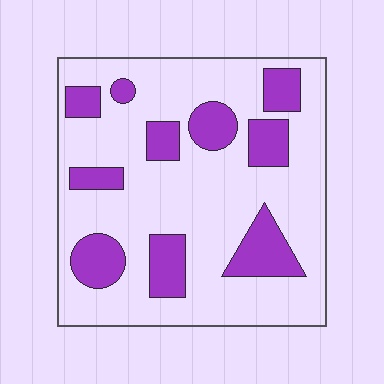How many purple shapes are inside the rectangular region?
10.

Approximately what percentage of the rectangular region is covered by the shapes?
Approximately 25%.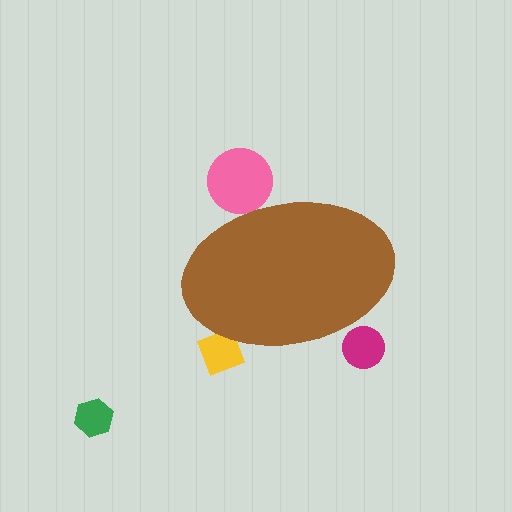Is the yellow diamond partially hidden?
Yes, the yellow diamond is partially hidden behind the brown ellipse.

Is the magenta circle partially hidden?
Yes, the magenta circle is partially hidden behind the brown ellipse.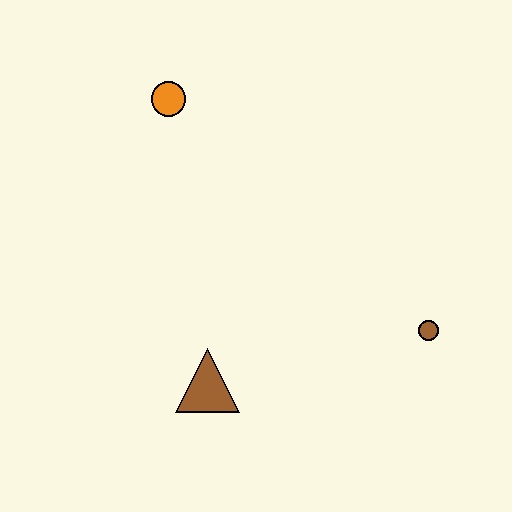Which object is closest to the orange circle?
The brown triangle is closest to the orange circle.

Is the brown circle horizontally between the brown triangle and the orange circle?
No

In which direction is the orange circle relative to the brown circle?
The orange circle is to the left of the brown circle.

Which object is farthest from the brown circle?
The orange circle is farthest from the brown circle.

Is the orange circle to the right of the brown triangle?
No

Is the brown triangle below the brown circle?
Yes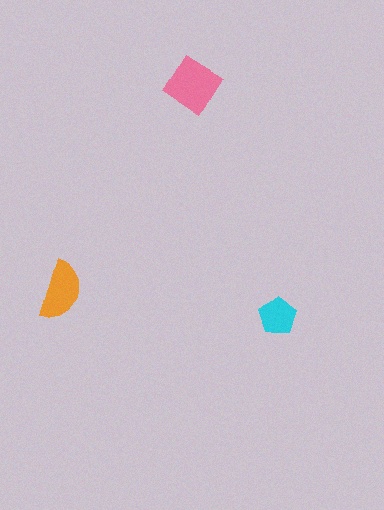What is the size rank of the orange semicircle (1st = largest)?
2nd.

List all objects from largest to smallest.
The pink diamond, the orange semicircle, the cyan pentagon.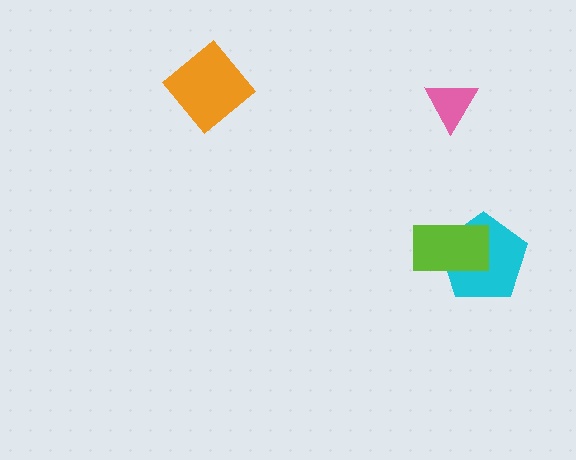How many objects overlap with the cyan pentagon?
1 object overlaps with the cyan pentagon.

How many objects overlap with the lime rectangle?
1 object overlaps with the lime rectangle.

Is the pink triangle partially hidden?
No, no other shape covers it.